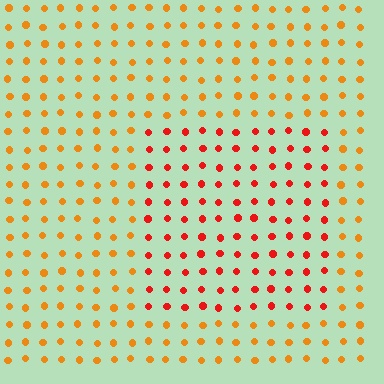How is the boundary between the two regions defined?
The boundary is defined purely by a slight shift in hue (about 34 degrees). Spacing, size, and orientation are identical on both sides.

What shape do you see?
I see a rectangle.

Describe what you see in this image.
The image is filled with small orange elements in a uniform arrangement. A rectangle-shaped region is visible where the elements are tinted to a slightly different hue, forming a subtle color boundary.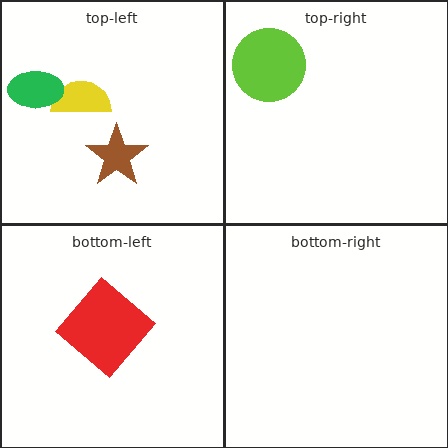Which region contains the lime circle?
The top-right region.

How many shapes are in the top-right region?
1.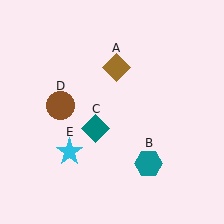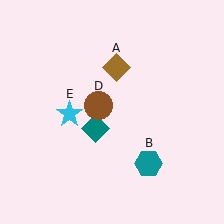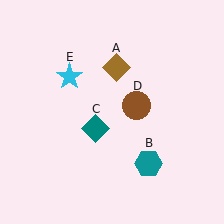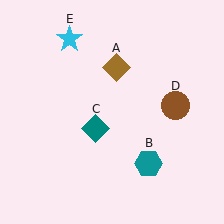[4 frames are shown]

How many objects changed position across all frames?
2 objects changed position: brown circle (object D), cyan star (object E).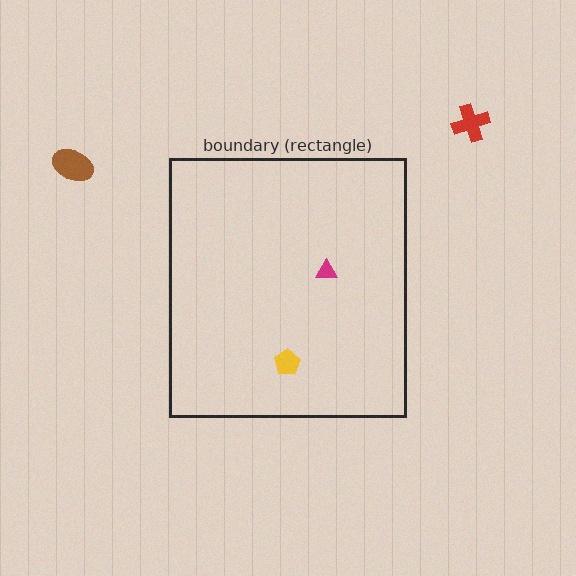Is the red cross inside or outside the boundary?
Outside.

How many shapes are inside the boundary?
2 inside, 2 outside.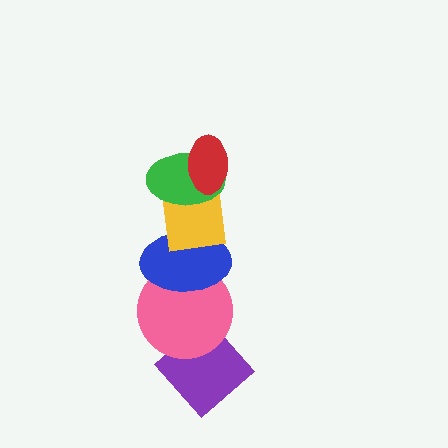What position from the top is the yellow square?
The yellow square is 3rd from the top.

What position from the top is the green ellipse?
The green ellipse is 2nd from the top.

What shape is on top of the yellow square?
The green ellipse is on top of the yellow square.